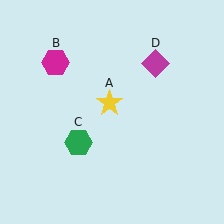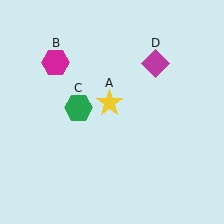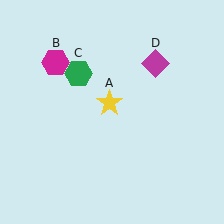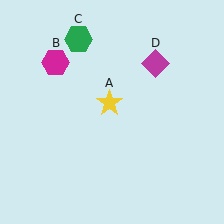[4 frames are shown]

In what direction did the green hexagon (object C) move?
The green hexagon (object C) moved up.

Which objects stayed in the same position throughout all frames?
Yellow star (object A) and magenta hexagon (object B) and magenta diamond (object D) remained stationary.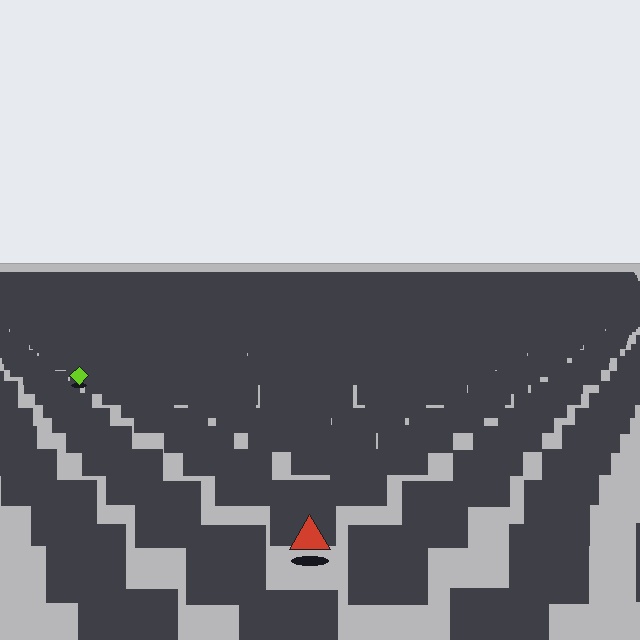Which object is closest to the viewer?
The red triangle is closest. The texture marks near it are larger and more spread out.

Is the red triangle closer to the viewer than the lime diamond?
Yes. The red triangle is closer — you can tell from the texture gradient: the ground texture is coarser near it.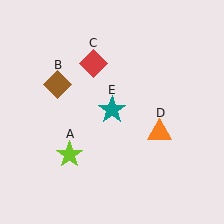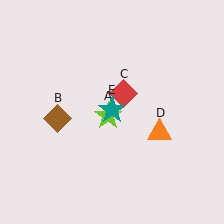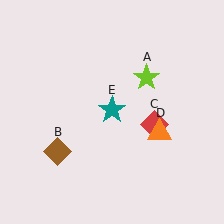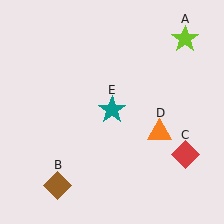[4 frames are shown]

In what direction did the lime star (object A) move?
The lime star (object A) moved up and to the right.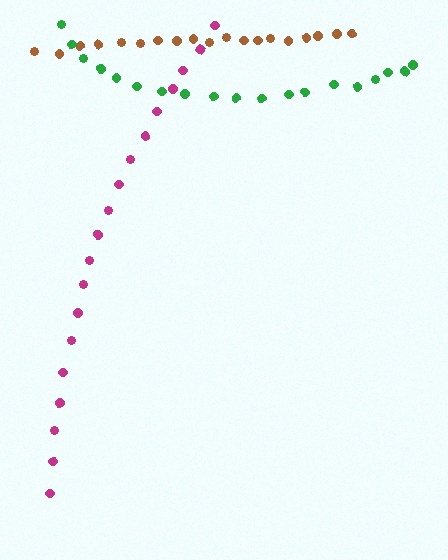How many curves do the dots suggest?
There are 3 distinct paths.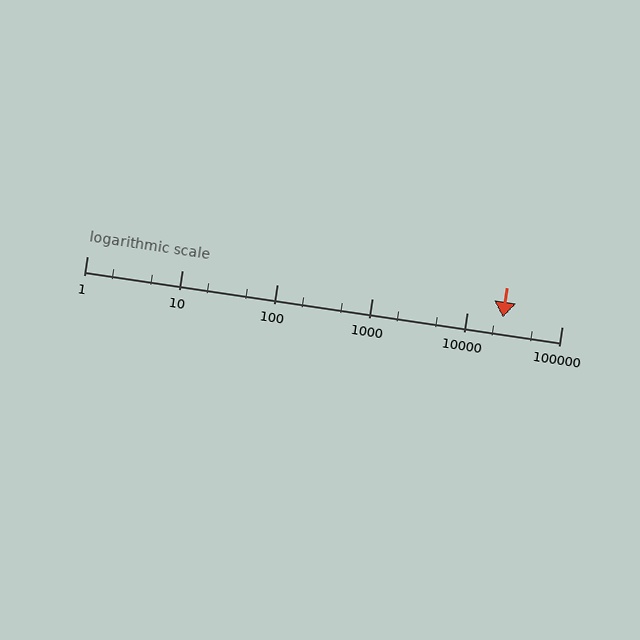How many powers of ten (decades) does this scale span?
The scale spans 5 decades, from 1 to 100000.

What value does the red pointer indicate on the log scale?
The pointer indicates approximately 24000.